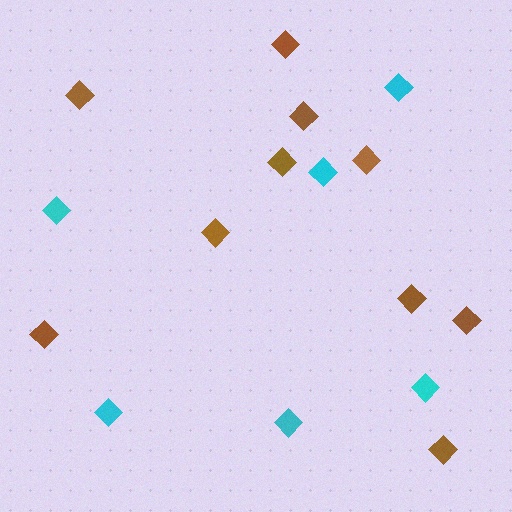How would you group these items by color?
There are 2 groups: one group of brown diamonds (10) and one group of cyan diamonds (6).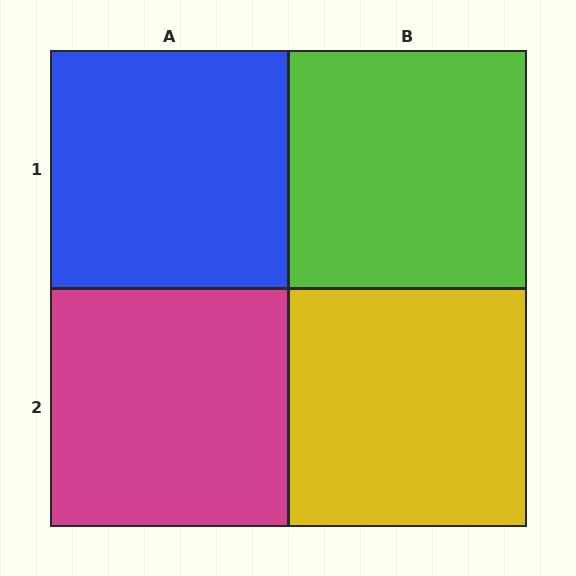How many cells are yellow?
1 cell is yellow.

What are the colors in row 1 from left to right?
Blue, lime.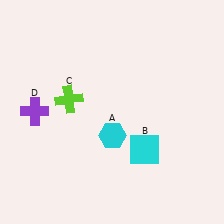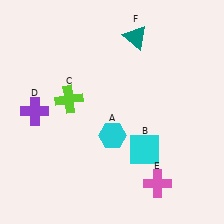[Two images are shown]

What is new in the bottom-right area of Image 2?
A pink cross (E) was added in the bottom-right area of Image 2.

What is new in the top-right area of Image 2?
A teal triangle (F) was added in the top-right area of Image 2.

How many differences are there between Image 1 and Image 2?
There are 2 differences between the two images.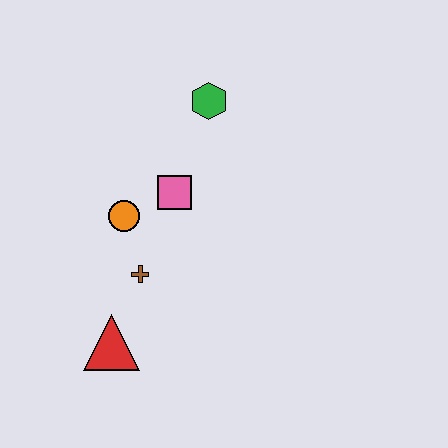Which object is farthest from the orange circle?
The green hexagon is farthest from the orange circle.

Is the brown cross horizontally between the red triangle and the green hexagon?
Yes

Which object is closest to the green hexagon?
The pink square is closest to the green hexagon.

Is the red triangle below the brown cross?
Yes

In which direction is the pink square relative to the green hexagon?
The pink square is below the green hexagon.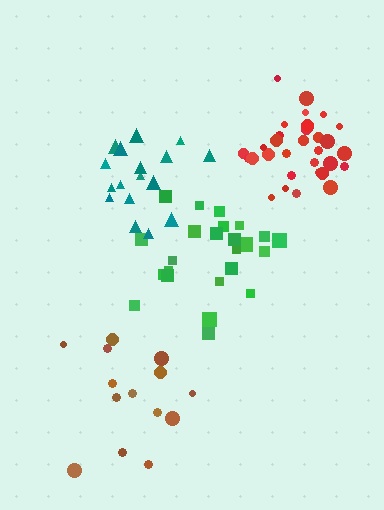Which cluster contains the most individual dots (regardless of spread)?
Red (32).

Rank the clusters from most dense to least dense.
red, green, teal, brown.